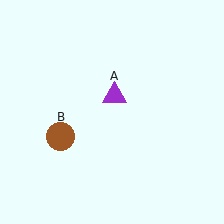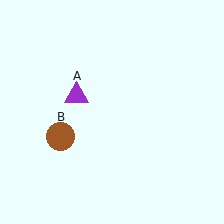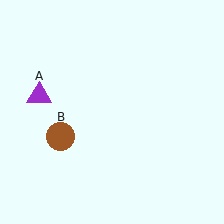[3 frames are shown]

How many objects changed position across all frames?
1 object changed position: purple triangle (object A).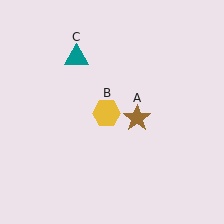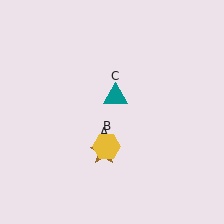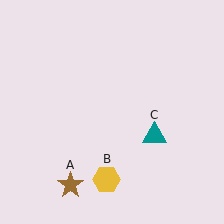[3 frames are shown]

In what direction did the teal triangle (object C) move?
The teal triangle (object C) moved down and to the right.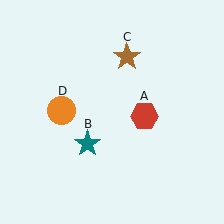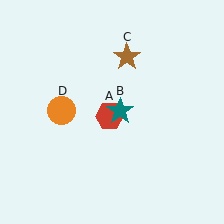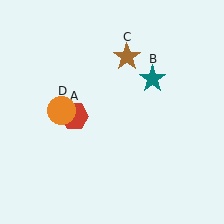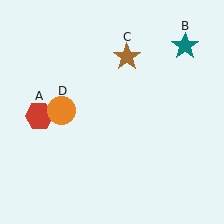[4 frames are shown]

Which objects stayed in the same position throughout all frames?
Brown star (object C) and orange circle (object D) remained stationary.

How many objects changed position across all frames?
2 objects changed position: red hexagon (object A), teal star (object B).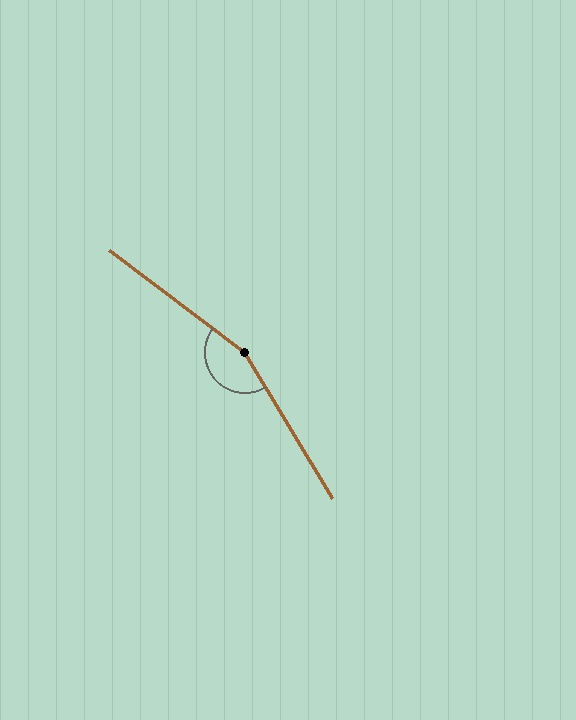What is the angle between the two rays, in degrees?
Approximately 158 degrees.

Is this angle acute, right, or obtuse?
It is obtuse.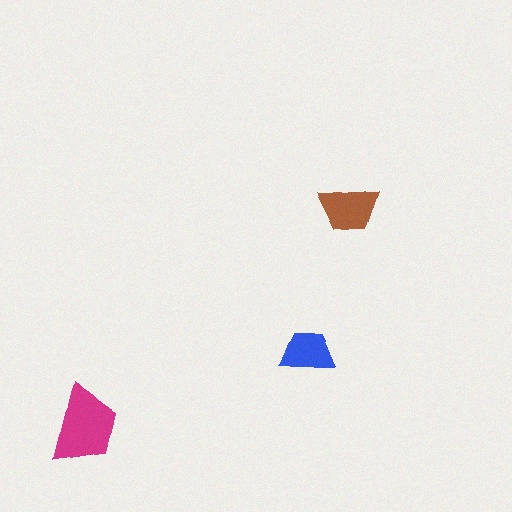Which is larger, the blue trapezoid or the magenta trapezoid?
The magenta one.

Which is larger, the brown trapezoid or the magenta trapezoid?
The magenta one.